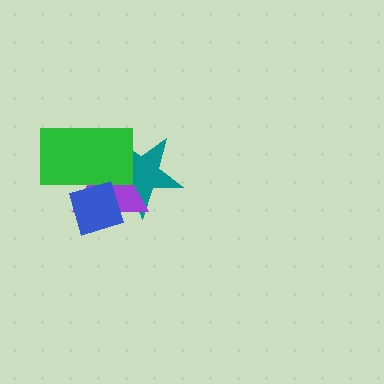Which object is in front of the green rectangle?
The blue diamond is in front of the green rectangle.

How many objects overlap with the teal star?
3 objects overlap with the teal star.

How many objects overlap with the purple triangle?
3 objects overlap with the purple triangle.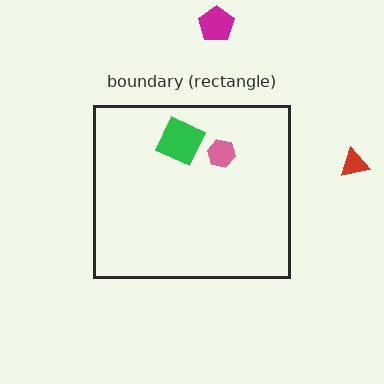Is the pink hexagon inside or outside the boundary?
Inside.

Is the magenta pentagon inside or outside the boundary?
Outside.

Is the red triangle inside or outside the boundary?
Outside.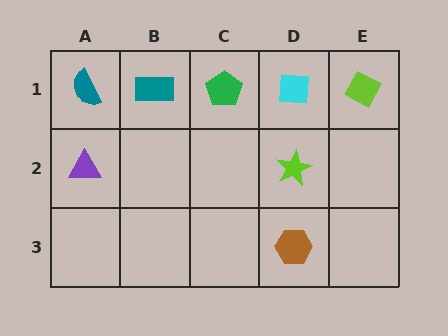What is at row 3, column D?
A brown hexagon.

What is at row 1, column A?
A teal semicircle.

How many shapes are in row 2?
2 shapes.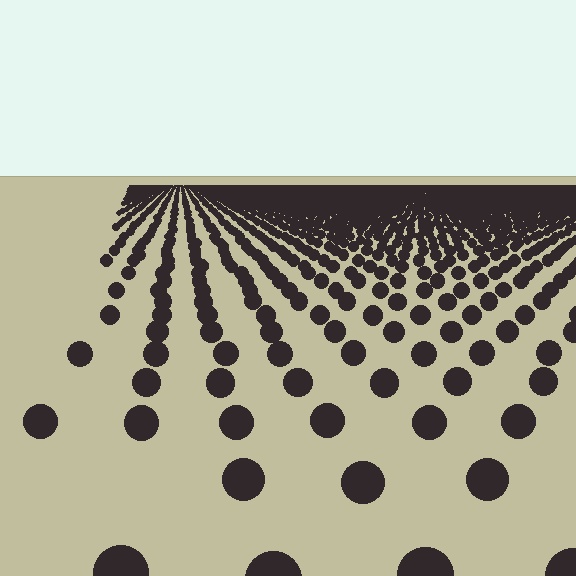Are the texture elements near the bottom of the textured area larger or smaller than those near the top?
Larger. Near the bottom, elements are closer to the viewer and appear at a bigger on-screen size.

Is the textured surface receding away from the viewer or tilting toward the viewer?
The surface is receding away from the viewer. Texture elements get smaller and denser toward the top.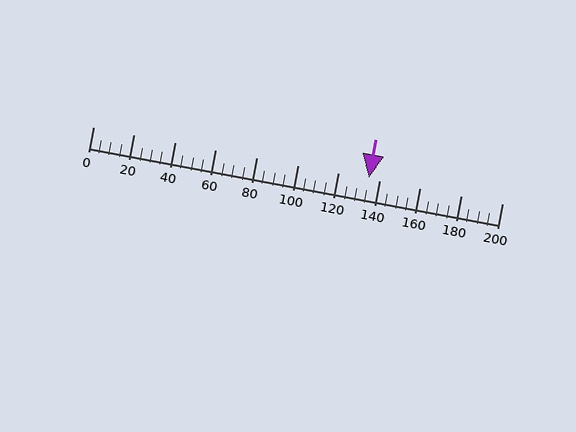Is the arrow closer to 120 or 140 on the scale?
The arrow is closer to 140.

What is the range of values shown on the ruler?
The ruler shows values from 0 to 200.